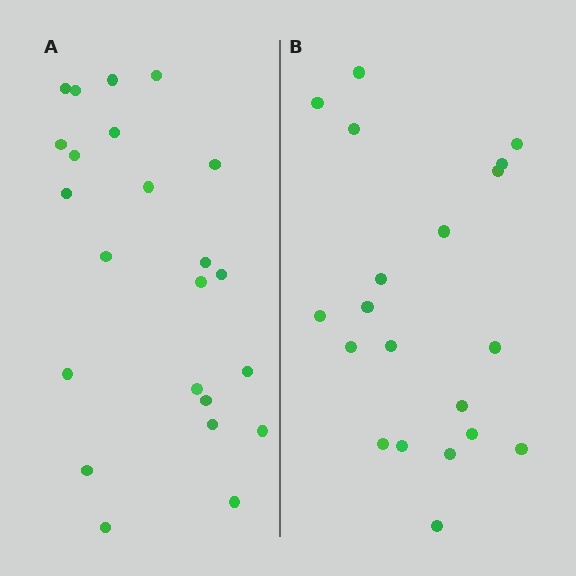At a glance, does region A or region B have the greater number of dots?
Region A (the left region) has more dots.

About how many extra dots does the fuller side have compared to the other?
Region A has just a few more — roughly 2 or 3 more dots than region B.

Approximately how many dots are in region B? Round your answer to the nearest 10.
About 20 dots.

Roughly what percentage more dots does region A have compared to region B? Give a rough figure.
About 15% more.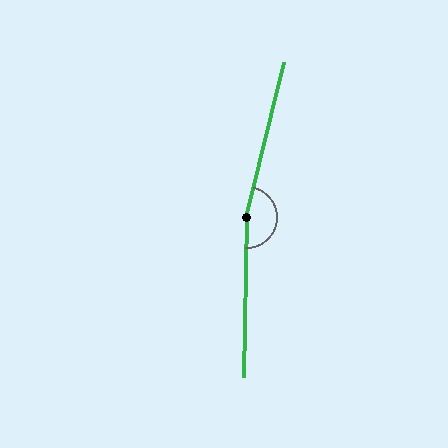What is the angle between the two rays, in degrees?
Approximately 167 degrees.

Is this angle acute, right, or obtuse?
It is obtuse.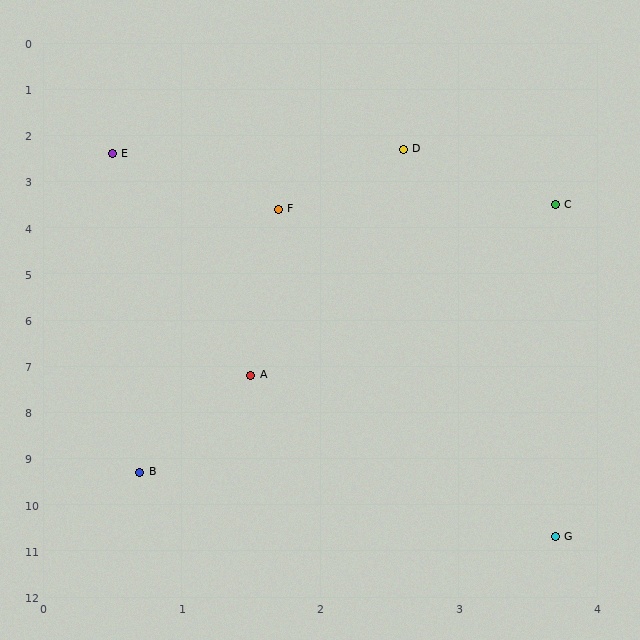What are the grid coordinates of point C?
Point C is at approximately (3.7, 3.5).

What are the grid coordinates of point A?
Point A is at approximately (1.5, 7.2).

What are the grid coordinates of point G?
Point G is at approximately (3.7, 10.7).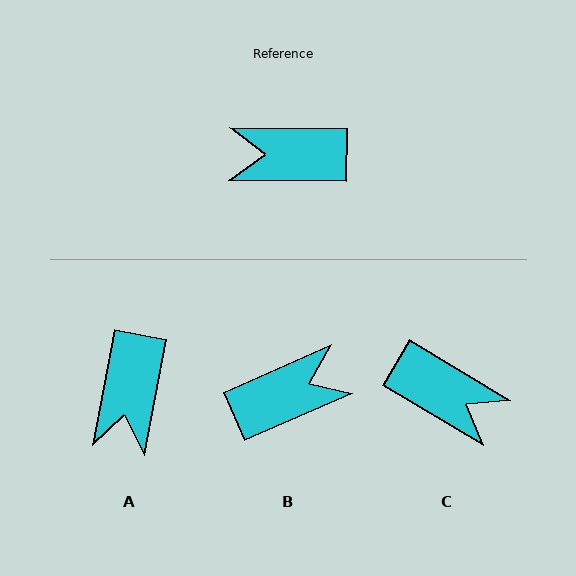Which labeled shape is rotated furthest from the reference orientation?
B, about 156 degrees away.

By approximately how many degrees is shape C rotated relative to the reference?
Approximately 150 degrees counter-clockwise.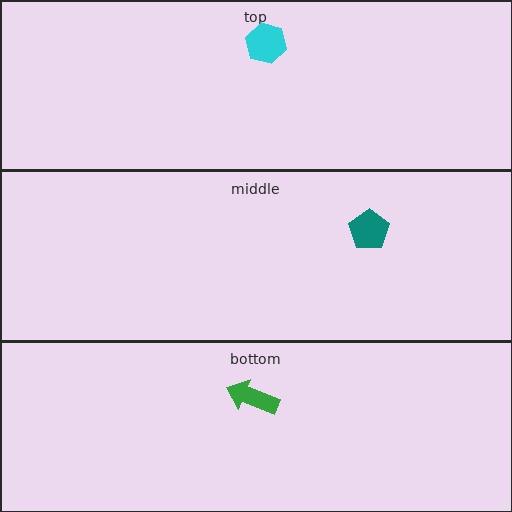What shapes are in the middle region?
The teal pentagon.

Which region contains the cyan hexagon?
The top region.